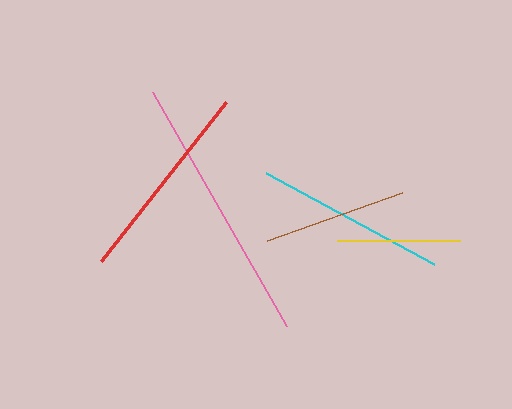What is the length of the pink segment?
The pink segment is approximately 270 pixels long.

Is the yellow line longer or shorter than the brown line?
The brown line is longer than the yellow line.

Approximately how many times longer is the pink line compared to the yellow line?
The pink line is approximately 2.2 times the length of the yellow line.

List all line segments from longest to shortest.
From longest to shortest: pink, red, cyan, brown, yellow.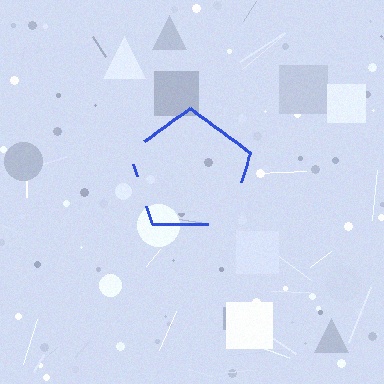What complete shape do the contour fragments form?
The contour fragments form a pentagon.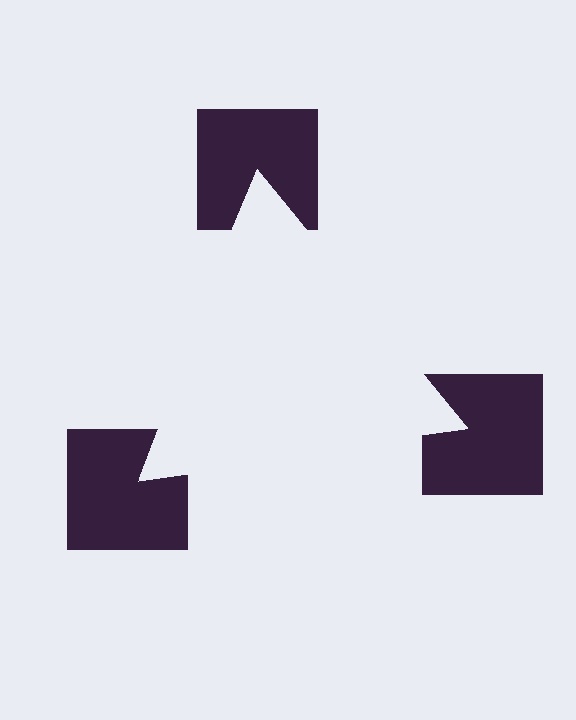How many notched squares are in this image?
There are 3 — one at each vertex of the illusory triangle.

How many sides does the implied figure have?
3 sides.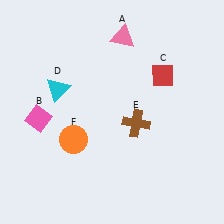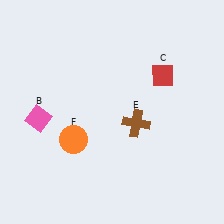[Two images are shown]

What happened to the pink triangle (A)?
The pink triangle (A) was removed in Image 2. It was in the top-right area of Image 1.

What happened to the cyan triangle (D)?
The cyan triangle (D) was removed in Image 2. It was in the top-left area of Image 1.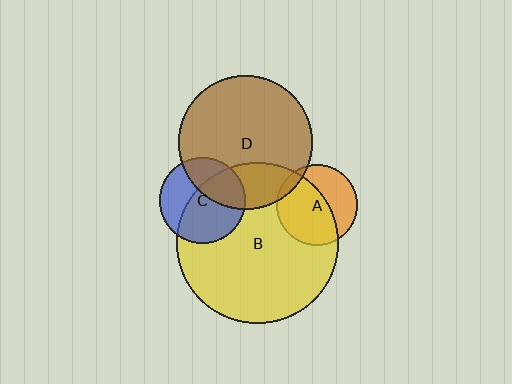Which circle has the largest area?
Circle B (yellow).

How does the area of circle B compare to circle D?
Approximately 1.4 times.